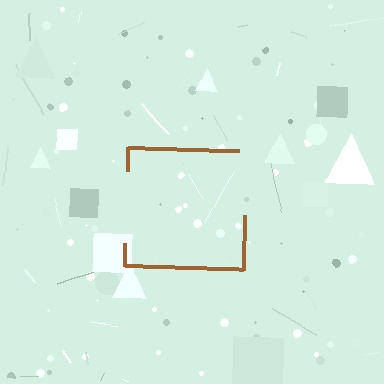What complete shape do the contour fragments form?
The contour fragments form a square.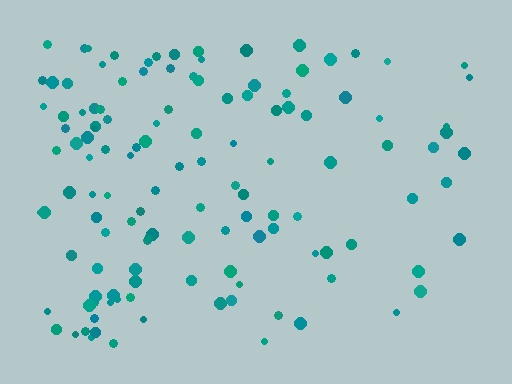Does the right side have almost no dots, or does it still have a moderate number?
Still a moderate number, just noticeably fewer than the left.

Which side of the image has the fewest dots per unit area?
The right.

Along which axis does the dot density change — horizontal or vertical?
Horizontal.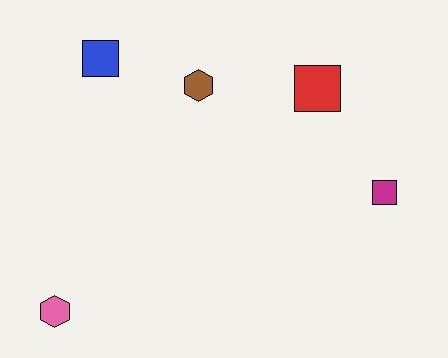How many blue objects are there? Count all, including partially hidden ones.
There is 1 blue object.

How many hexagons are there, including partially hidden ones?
There are 2 hexagons.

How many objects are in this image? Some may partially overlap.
There are 5 objects.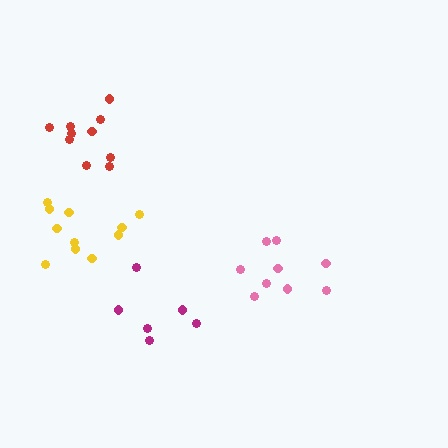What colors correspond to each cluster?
The clusters are colored: yellow, pink, red, magenta.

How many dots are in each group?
Group 1: 11 dots, Group 2: 9 dots, Group 3: 10 dots, Group 4: 6 dots (36 total).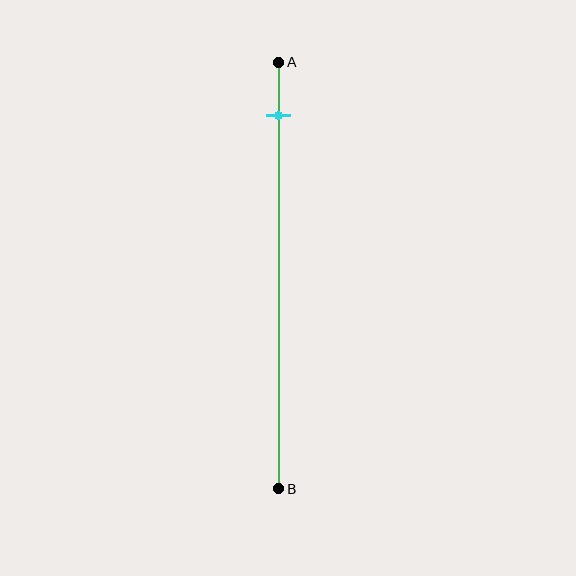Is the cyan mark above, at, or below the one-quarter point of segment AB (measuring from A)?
The cyan mark is above the one-quarter point of segment AB.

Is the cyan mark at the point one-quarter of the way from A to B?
No, the mark is at about 10% from A, not at the 25% one-quarter point.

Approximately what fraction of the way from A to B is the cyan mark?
The cyan mark is approximately 10% of the way from A to B.